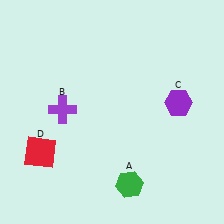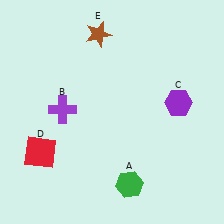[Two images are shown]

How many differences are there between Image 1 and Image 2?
There is 1 difference between the two images.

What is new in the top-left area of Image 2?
A brown star (E) was added in the top-left area of Image 2.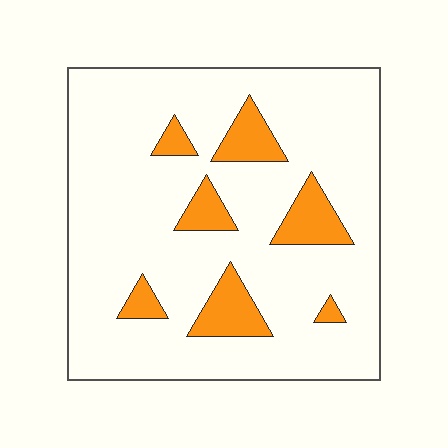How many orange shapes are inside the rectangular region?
7.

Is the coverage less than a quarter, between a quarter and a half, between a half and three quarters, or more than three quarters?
Less than a quarter.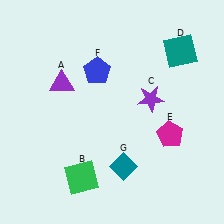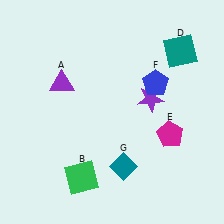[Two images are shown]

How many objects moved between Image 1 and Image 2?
1 object moved between the two images.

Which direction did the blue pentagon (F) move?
The blue pentagon (F) moved right.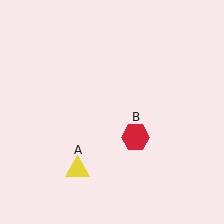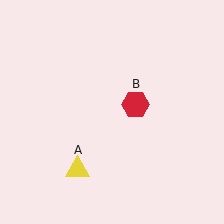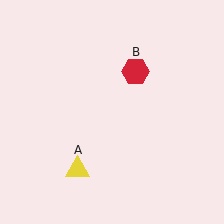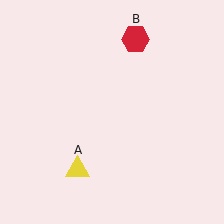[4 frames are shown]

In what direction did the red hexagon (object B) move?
The red hexagon (object B) moved up.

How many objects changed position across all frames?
1 object changed position: red hexagon (object B).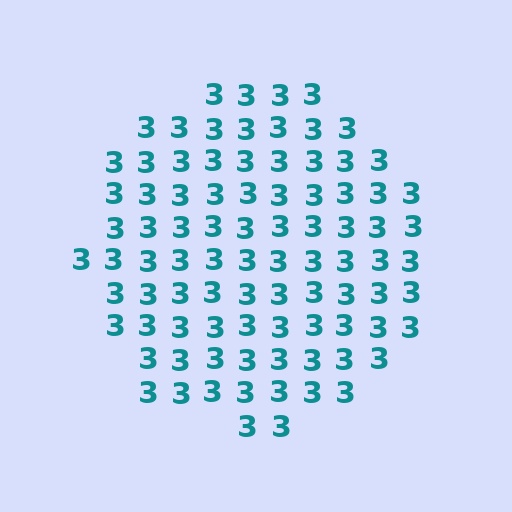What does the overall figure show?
The overall figure shows a circle.